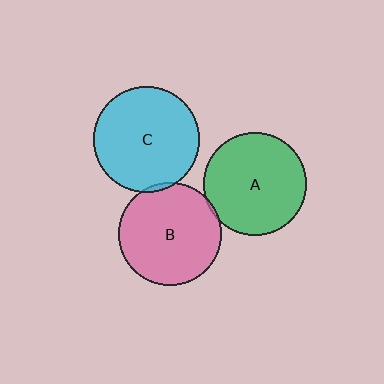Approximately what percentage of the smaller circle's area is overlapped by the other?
Approximately 5%.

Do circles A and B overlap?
Yes.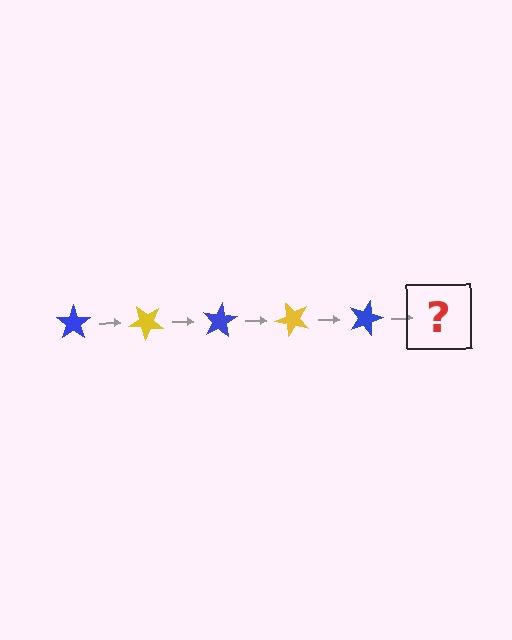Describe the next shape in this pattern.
It should be a yellow star, rotated 200 degrees from the start.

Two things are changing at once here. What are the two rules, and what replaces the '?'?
The two rules are that it rotates 40 degrees each step and the color cycles through blue and yellow. The '?' should be a yellow star, rotated 200 degrees from the start.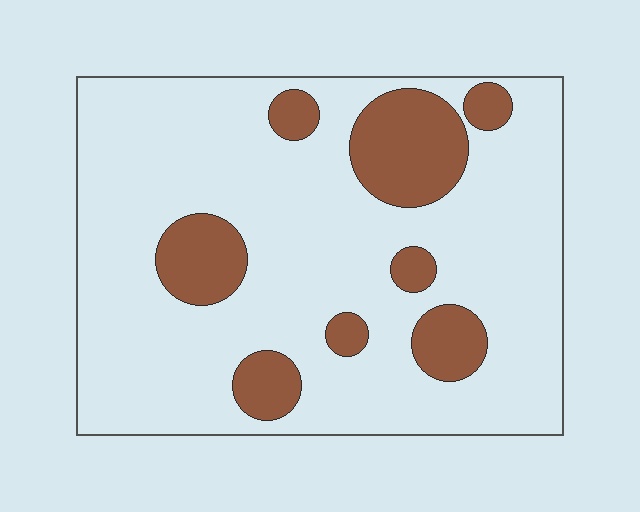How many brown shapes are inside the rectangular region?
8.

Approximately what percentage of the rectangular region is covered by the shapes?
Approximately 20%.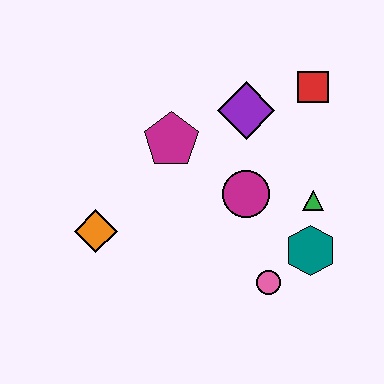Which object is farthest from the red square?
The orange diamond is farthest from the red square.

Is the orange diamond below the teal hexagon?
No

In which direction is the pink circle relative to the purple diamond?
The pink circle is below the purple diamond.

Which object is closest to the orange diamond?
The magenta pentagon is closest to the orange diamond.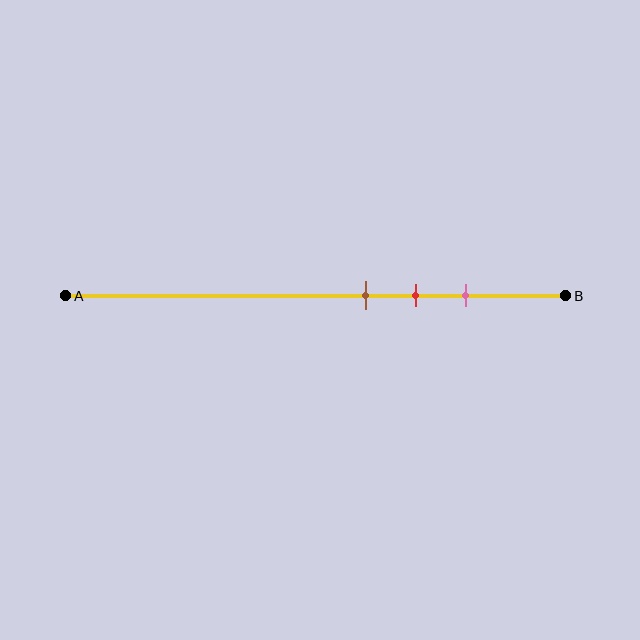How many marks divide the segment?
There are 3 marks dividing the segment.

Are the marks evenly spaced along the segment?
Yes, the marks are approximately evenly spaced.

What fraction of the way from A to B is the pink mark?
The pink mark is approximately 80% (0.8) of the way from A to B.